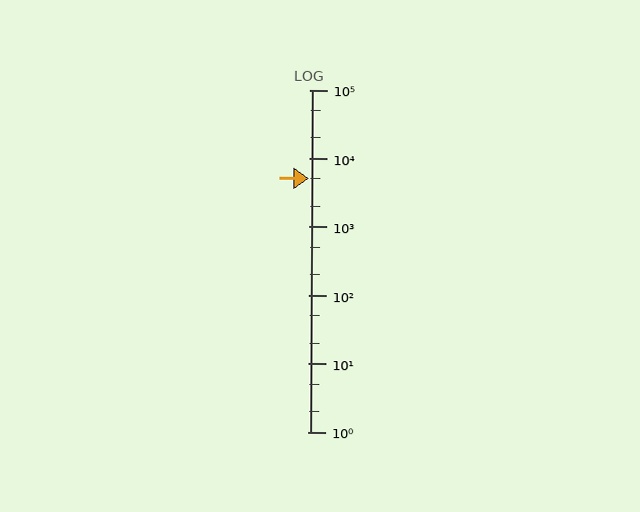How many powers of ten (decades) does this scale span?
The scale spans 5 decades, from 1 to 100000.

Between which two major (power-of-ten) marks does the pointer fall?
The pointer is between 1000 and 10000.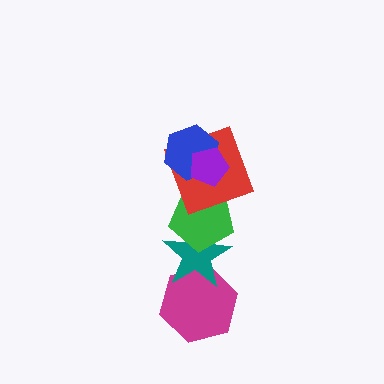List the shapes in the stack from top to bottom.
From top to bottom: the purple pentagon, the blue hexagon, the red square, the green pentagon, the teal star, the magenta hexagon.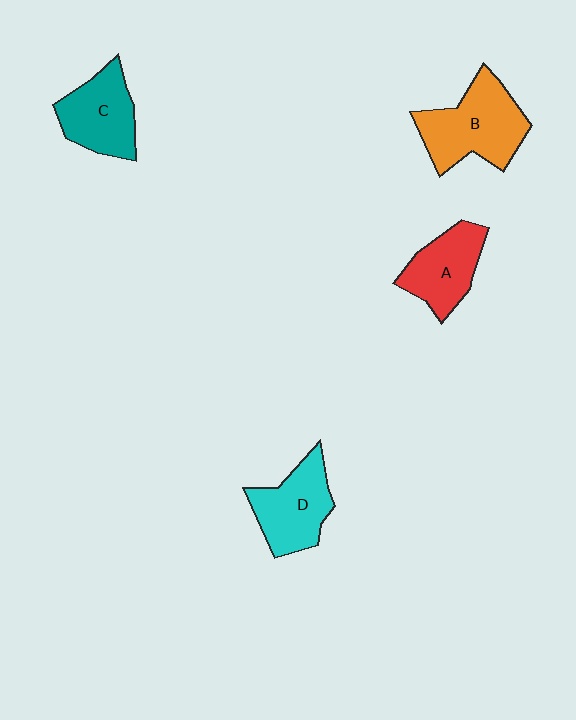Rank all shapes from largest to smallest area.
From largest to smallest: B (orange), D (cyan), C (teal), A (red).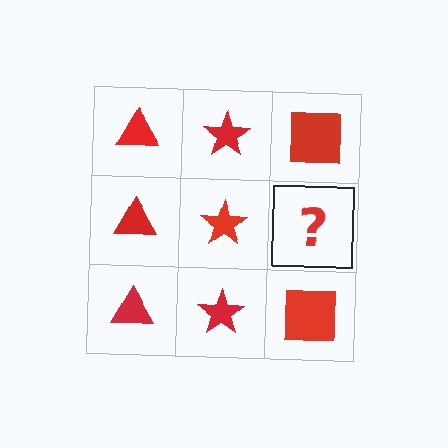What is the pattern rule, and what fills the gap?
The rule is that each column has a consistent shape. The gap should be filled with a red square.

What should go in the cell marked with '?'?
The missing cell should contain a red square.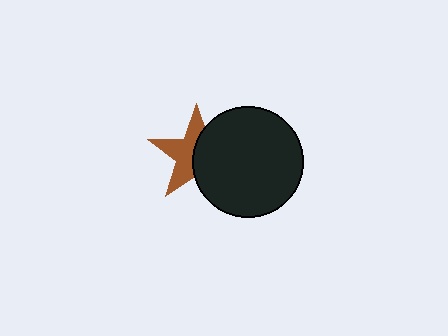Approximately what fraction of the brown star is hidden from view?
Roughly 49% of the brown star is hidden behind the black circle.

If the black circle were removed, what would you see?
You would see the complete brown star.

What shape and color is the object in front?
The object in front is a black circle.